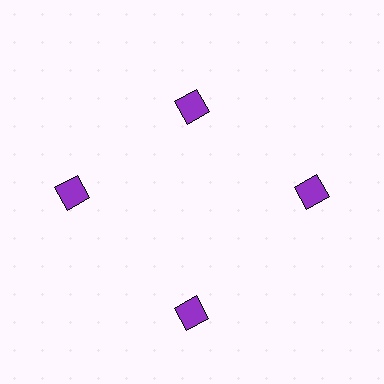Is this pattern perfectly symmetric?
No. The 4 purple diamonds are arranged in a ring, but one element near the 12 o'clock position is pulled inward toward the center, breaking the 4-fold rotational symmetry.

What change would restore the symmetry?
The symmetry would be restored by moving it outward, back onto the ring so that all 4 diamonds sit at equal angles and equal distance from the center.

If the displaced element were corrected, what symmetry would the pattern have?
It would have 4-fold rotational symmetry — the pattern would map onto itself every 90 degrees.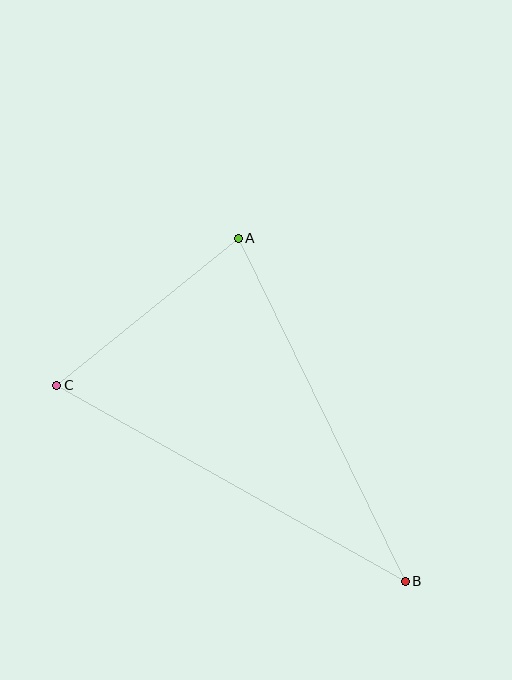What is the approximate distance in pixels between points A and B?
The distance between A and B is approximately 382 pixels.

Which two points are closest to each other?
Points A and C are closest to each other.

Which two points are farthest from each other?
Points B and C are farthest from each other.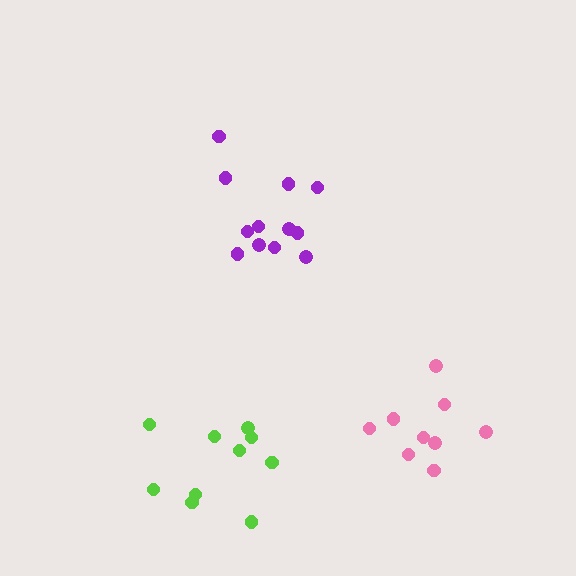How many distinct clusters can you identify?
There are 3 distinct clusters.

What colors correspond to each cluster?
The clusters are colored: purple, pink, lime.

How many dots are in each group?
Group 1: 12 dots, Group 2: 9 dots, Group 3: 10 dots (31 total).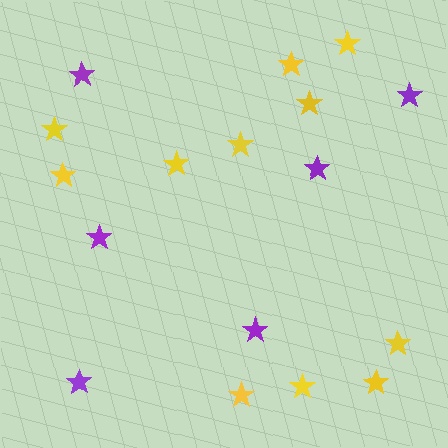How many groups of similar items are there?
There are 2 groups: one group of purple stars (6) and one group of yellow stars (11).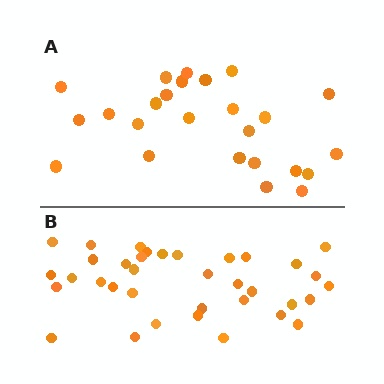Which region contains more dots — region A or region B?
Region B (the bottom region) has more dots.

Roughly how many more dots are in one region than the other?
Region B has roughly 12 or so more dots than region A.